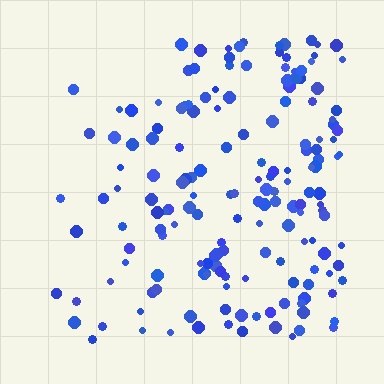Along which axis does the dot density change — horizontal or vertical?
Horizontal.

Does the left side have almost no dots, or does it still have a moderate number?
Still a moderate number, just noticeably fewer than the right.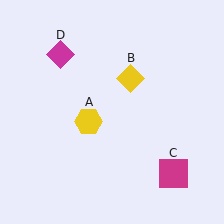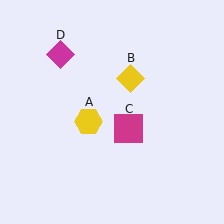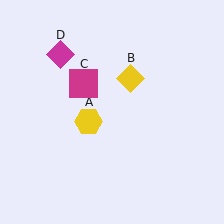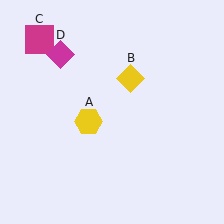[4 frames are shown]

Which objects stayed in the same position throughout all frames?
Yellow hexagon (object A) and yellow diamond (object B) and magenta diamond (object D) remained stationary.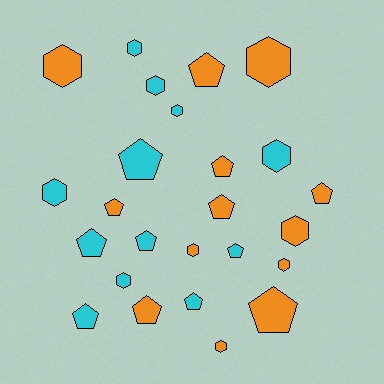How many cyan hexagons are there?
There are 6 cyan hexagons.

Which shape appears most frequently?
Pentagon, with 13 objects.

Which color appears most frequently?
Orange, with 13 objects.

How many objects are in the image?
There are 25 objects.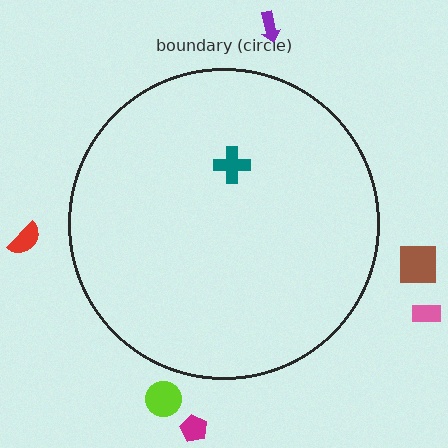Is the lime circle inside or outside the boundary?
Outside.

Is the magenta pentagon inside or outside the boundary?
Outside.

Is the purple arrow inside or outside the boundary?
Outside.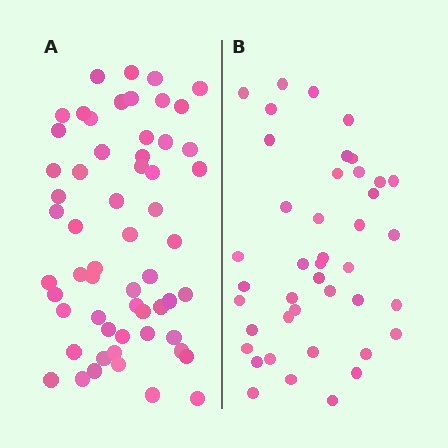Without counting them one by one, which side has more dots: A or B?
Region A (the left region) has more dots.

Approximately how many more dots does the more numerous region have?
Region A has approximately 15 more dots than region B.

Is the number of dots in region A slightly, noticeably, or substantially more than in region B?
Region A has noticeably more, but not dramatically so. The ratio is roughly 1.4 to 1.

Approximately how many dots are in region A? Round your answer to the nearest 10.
About 60 dots. (The exact count is 58, which rounds to 60.)